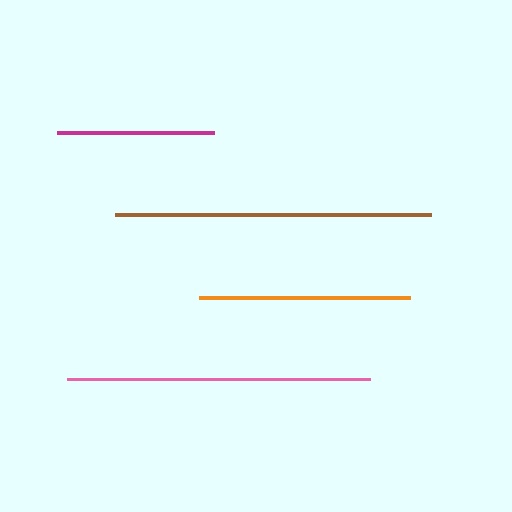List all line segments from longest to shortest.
From longest to shortest: brown, pink, orange, magenta.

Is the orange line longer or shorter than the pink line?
The pink line is longer than the orange line.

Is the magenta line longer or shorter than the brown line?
The brown line is longer than the magenta line.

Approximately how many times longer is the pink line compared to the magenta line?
The pink line is approximately 1.9 times the length of the magenta line.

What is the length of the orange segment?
The orange segment is approximately 211 pixels long.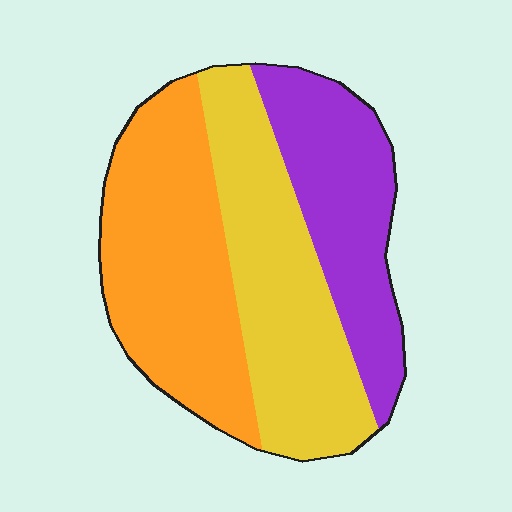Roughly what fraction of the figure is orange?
Orange covers about 40% of the figure.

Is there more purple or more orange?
Orange.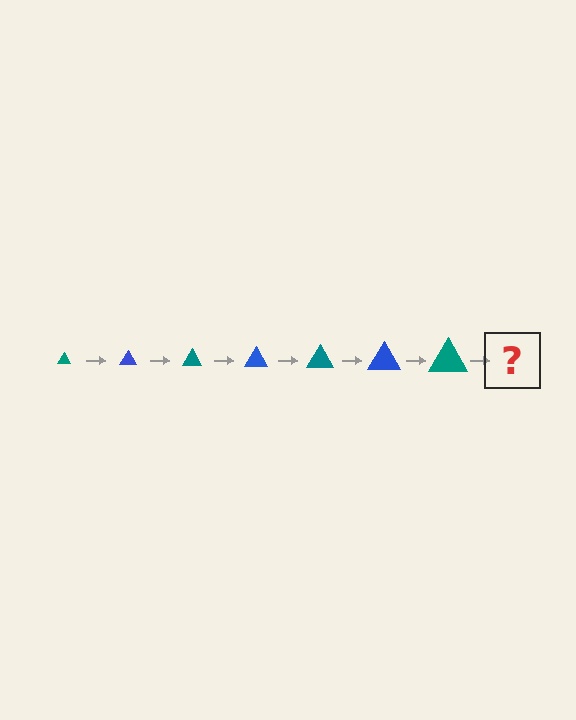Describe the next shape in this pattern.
It should be a blue triangle, larger than the previous one.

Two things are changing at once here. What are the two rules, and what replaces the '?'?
The two rules are that the triangle grows larger each step and the color cycles through teal and blue. The '?' should be a blue triangle, larger than the previous one.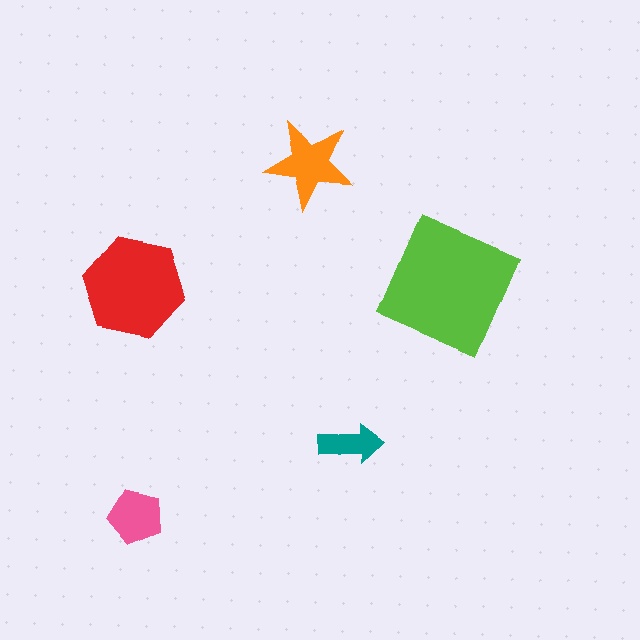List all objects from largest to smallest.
The lime square, the red hexagon, the orange star, the pink pentagon, the teal arrow.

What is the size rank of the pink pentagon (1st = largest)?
4th.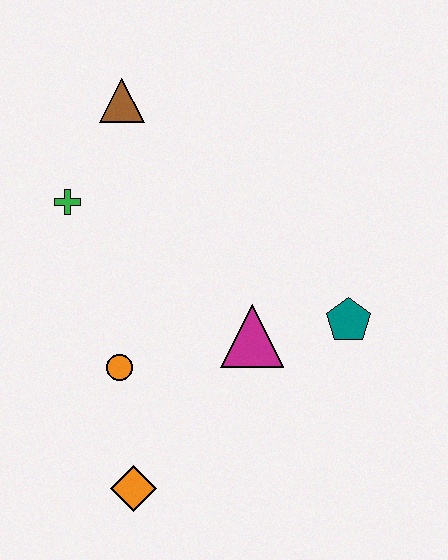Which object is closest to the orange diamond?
The orange circle is closest to the orange diamond.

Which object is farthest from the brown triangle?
The orange diamond is farthest from the brown triangle.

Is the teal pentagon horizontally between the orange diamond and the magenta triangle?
No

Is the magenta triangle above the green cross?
No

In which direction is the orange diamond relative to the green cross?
The orange diamond is below the green cross.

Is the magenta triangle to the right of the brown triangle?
Yes